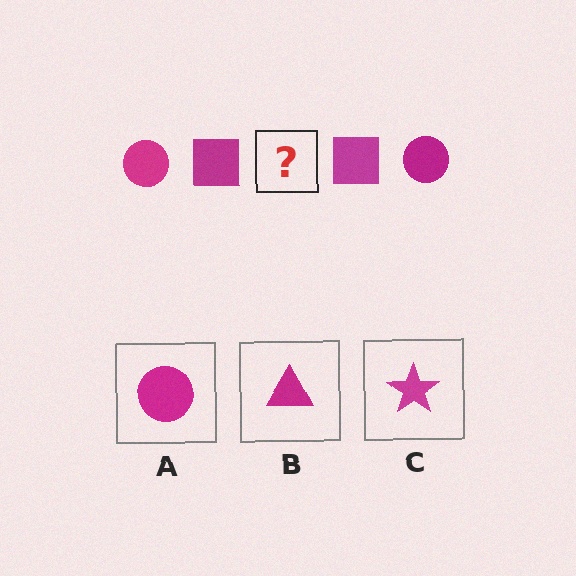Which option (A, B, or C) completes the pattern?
A.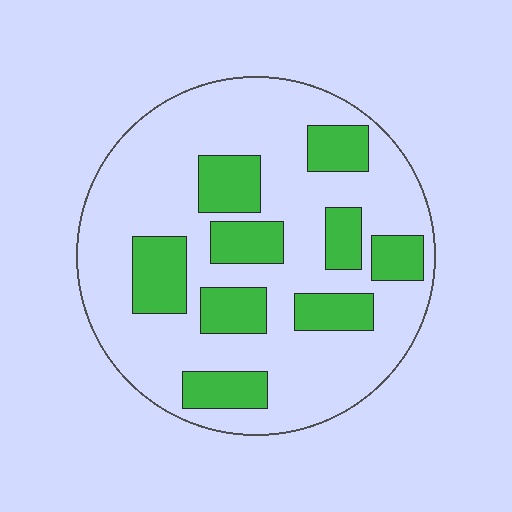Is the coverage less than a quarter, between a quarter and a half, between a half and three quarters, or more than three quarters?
Between a quarter and a half.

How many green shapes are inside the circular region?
9.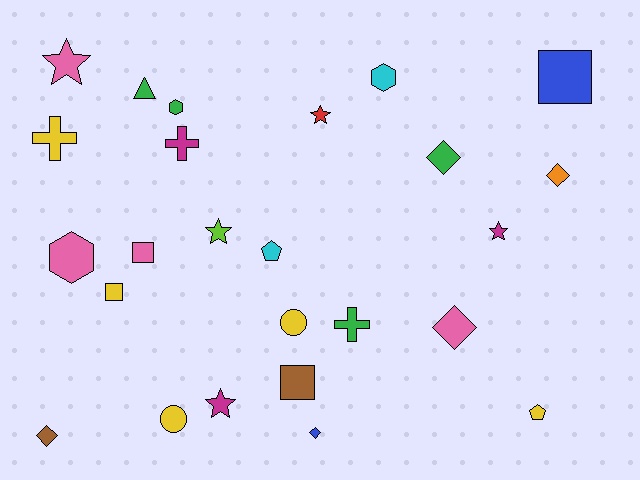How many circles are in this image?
There are 2 circles.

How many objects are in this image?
There are 25 objects.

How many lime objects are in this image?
There is 1 lime object.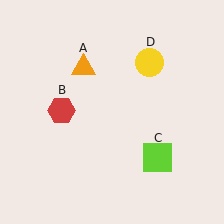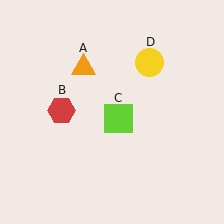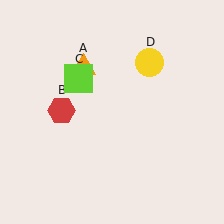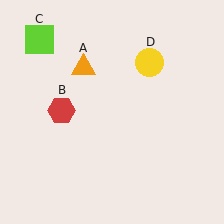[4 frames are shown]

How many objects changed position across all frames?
1 object changed position: lime square (object C).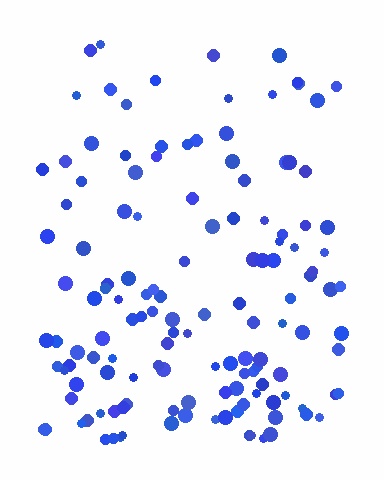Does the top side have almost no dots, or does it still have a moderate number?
Still a moderate number, just noticeably fewer than the bottom.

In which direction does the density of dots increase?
From top to bottom, with the bottom side densest.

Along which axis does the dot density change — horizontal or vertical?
Vertical.